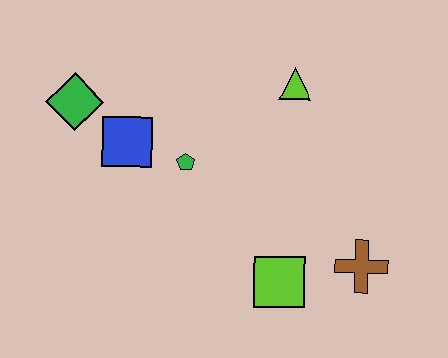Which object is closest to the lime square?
The brown cross is closest to the lime square.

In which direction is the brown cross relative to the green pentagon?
The brown cross is to the right of the green pentagon.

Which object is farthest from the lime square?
The green diamond is farthest from the lime square.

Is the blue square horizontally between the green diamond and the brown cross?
Yes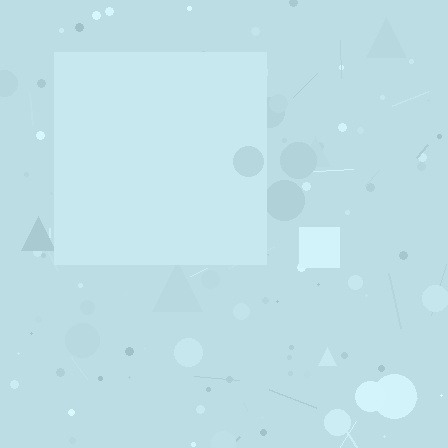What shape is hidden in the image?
A square is hidden in the image.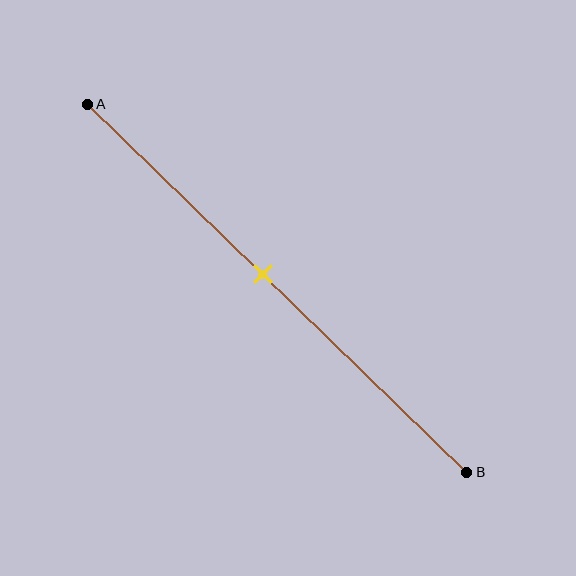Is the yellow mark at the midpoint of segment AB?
No, the mark is at about 45% from A, not at the 50% midpoint.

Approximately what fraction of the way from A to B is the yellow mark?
The yellow mark is approximately 45% of the way from A to B.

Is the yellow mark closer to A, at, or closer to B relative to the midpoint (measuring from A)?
The yellow mark is closer to point A than the midpoint of segment AB.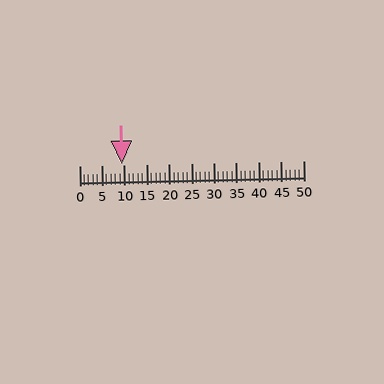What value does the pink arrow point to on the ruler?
The pink arrow points to approximately 9.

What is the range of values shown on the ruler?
The ruler shows values from 0 to 50.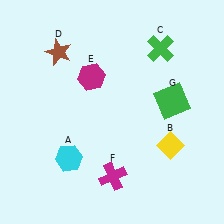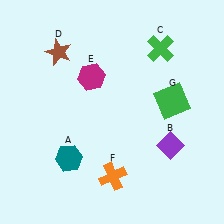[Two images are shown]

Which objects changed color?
A changed from cyan to teal. B changed from yellow to purple. F changed from magenta to orange.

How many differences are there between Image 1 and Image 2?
There are 3 differences between the two images.